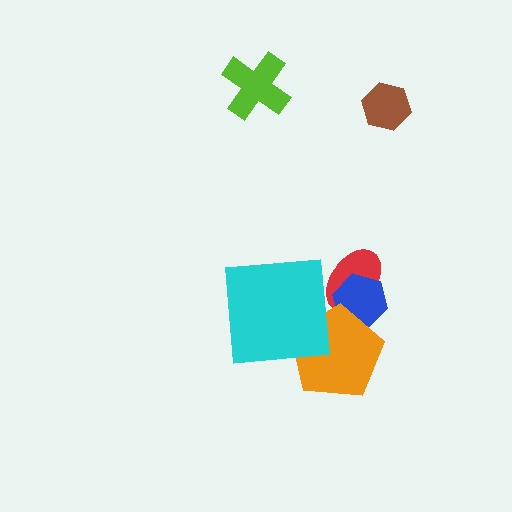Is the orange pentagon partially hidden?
Yes, it is partially covered by another shape.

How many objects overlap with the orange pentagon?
3 objects overlap with the orange pentagon.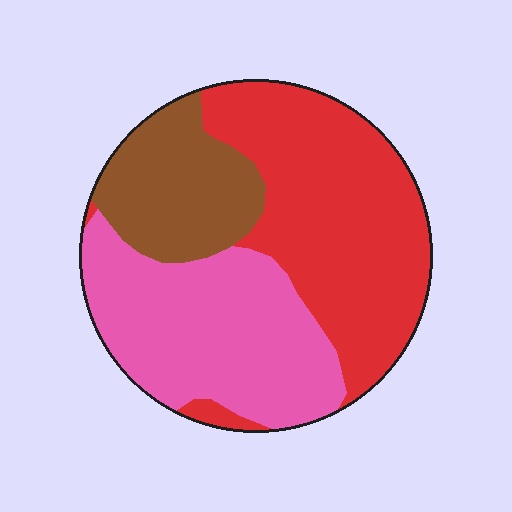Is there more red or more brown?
Red.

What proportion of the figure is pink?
Pink covers roughly 35% of the figure.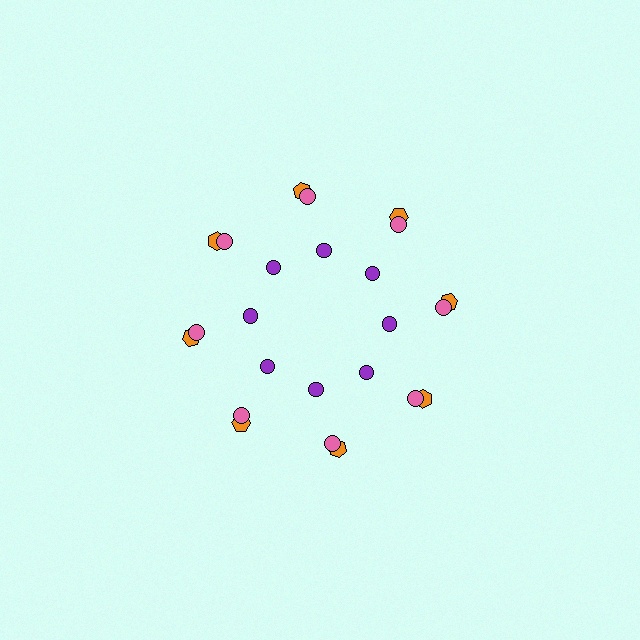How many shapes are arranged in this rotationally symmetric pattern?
There are 24 shapes, arranged in 8 groups of 3.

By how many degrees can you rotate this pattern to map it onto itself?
The pattern maps onto itself every 45 degrees of rotation.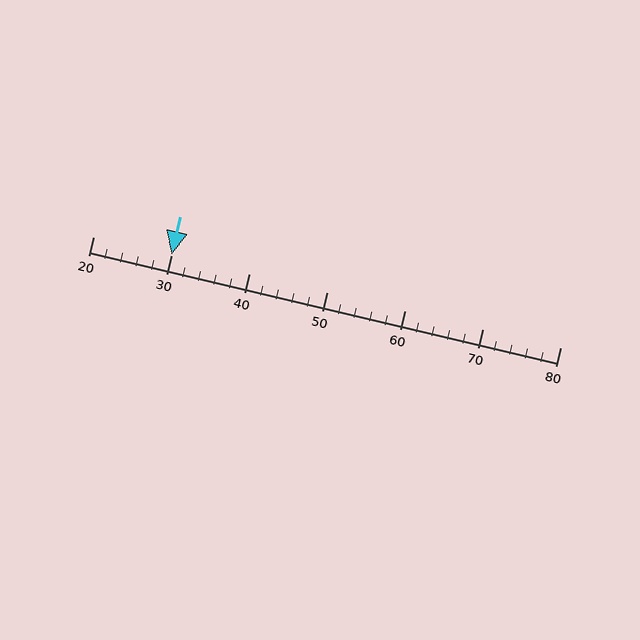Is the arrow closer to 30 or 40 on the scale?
The arrow is closer to 30.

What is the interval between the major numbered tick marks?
The major tick marks are spaced 10 units apart.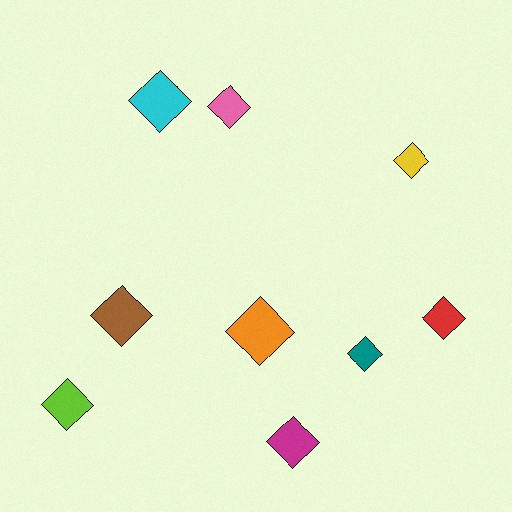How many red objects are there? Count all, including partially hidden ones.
There is 1 red object.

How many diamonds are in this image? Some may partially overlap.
There are 9 diamonds.